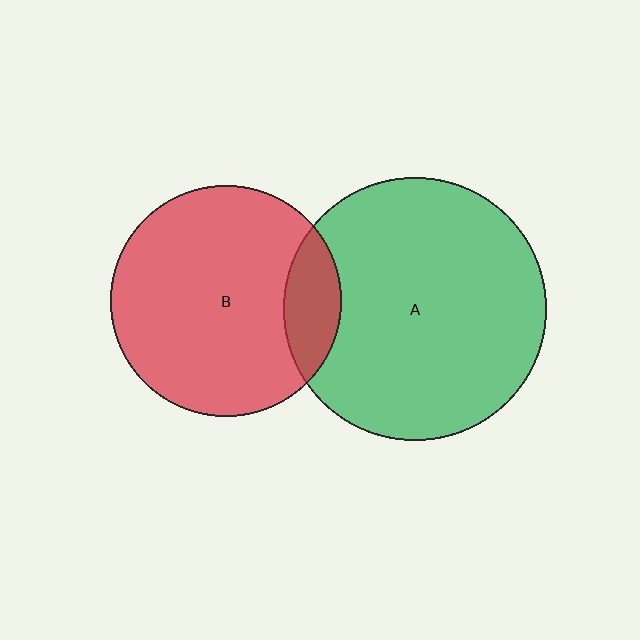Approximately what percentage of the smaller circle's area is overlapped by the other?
Approximately 15%.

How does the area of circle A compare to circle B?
Approximately 1.3 times.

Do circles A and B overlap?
Yes.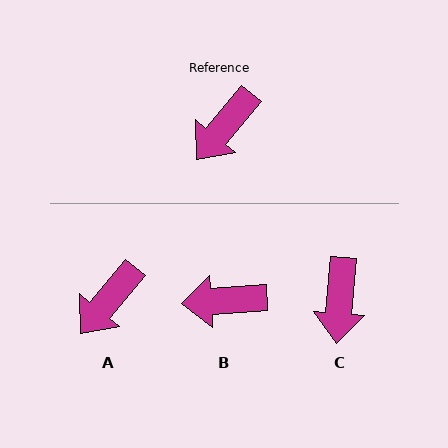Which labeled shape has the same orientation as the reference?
A.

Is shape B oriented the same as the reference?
No, it is off by about 46 degrees.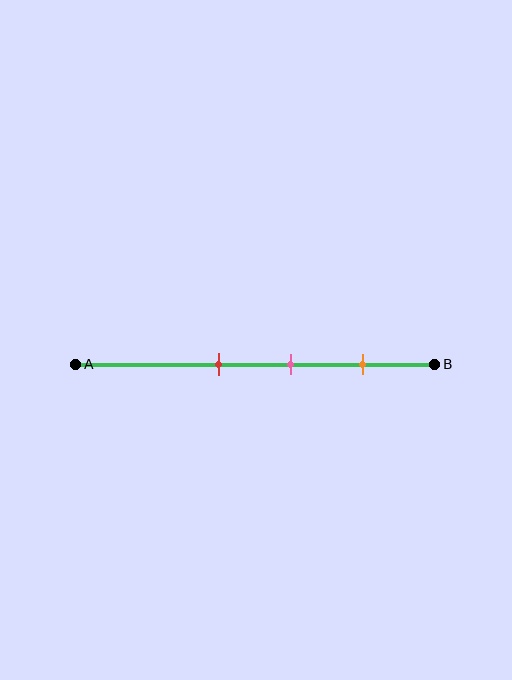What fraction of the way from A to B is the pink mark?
The pink mark is approximately 60% (0.6) of the way from A to B.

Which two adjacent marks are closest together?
The red and pink marks are the closest adjacent pair.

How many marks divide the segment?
There are 3 marks dividing the segment.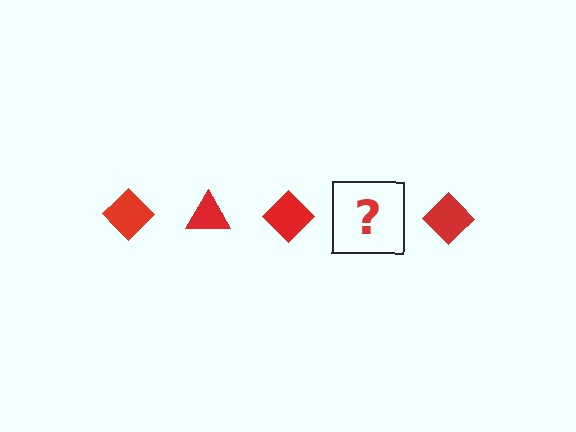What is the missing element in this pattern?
The missing element is a red triangle.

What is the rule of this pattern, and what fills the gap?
The rule is that the pattern cycles through diamond, triangle shapes in red. The gap should be filled with a red triangle.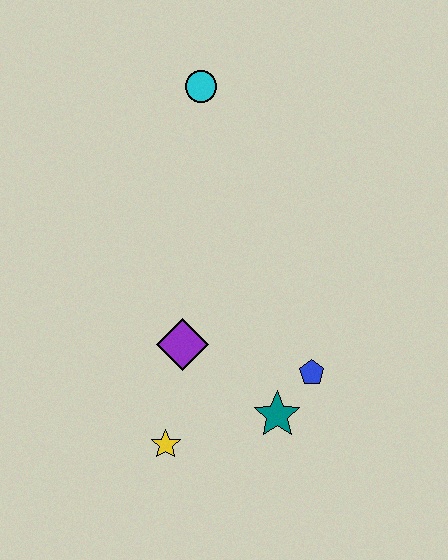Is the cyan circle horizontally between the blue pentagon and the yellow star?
Yes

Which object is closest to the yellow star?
The purple diamond is closest to the yellow star.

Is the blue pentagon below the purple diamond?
Yes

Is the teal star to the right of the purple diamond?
Yes